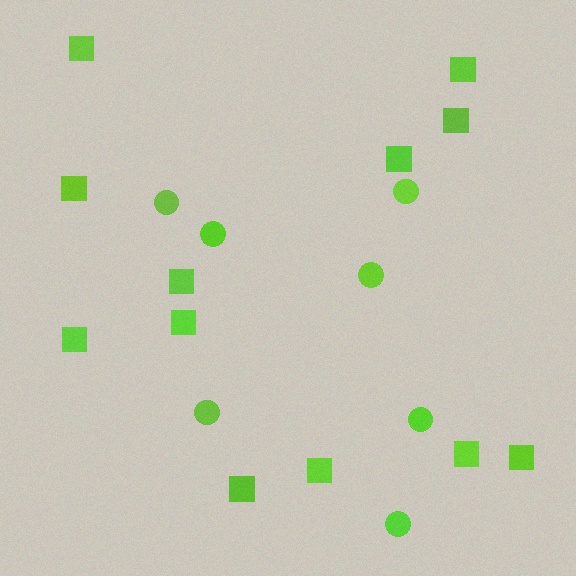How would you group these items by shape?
There are 2 groups: one group of circles (7) and one group of squares (12).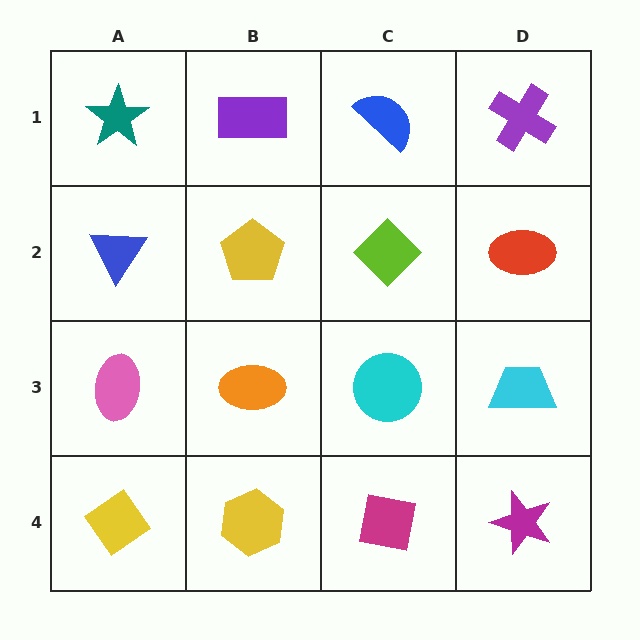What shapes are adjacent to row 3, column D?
A red ellipse (row 2, column D), a magenta star (row 4, column D), a cyan circle (row 3, column C).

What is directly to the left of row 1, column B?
A teal star.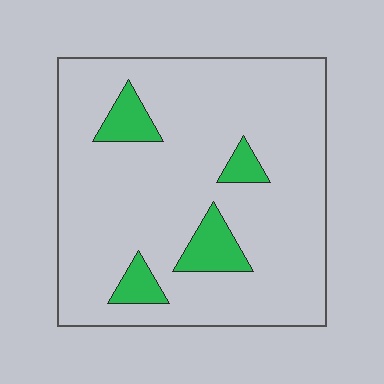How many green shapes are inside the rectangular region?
4.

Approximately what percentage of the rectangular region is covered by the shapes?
Approximately 10%.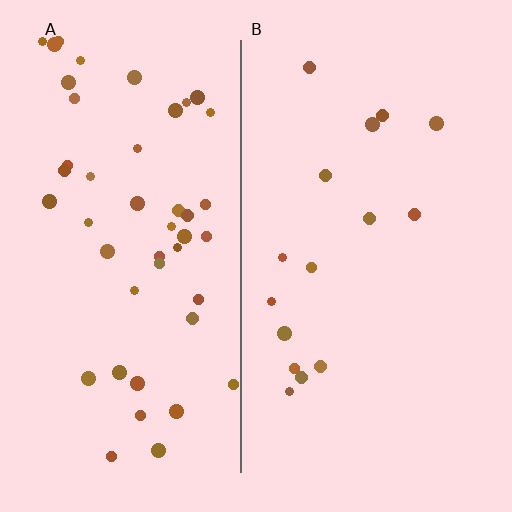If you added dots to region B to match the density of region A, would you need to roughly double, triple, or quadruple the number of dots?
Approximately triple.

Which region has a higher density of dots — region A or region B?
A (the left).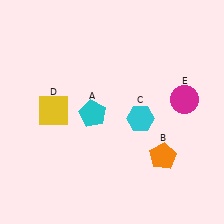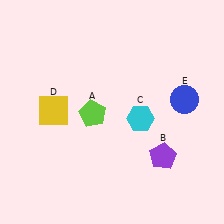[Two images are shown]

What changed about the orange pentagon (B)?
In Image 1, B is orange. In Image 2, it changed to purple.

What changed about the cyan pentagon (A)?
In Image 1, A is cyan. In Image 2, it changed to lime.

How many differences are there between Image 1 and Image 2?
There are 3 differences between the two images.